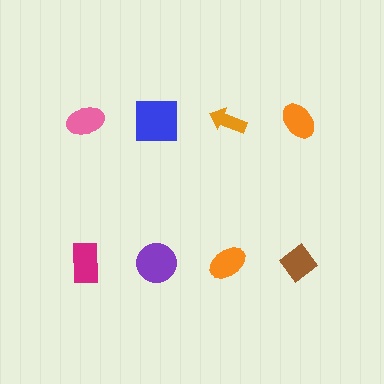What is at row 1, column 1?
A pink ellipse.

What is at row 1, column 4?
An orange ellipse.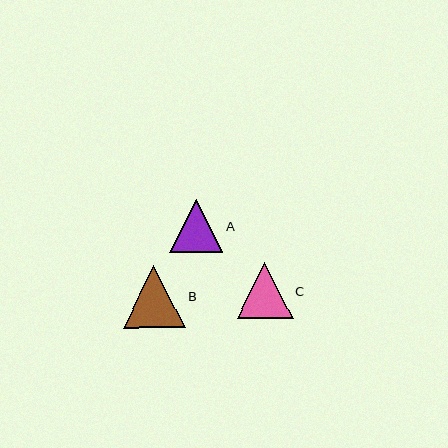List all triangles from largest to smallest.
From largest to smallest: B, C, A.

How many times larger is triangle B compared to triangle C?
Triangle B is approximately 1.1 times the size of triangle C.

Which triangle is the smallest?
Triangle A is the smallest with a size of approximately 53 pixels.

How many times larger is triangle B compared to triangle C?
Triangle B is approximately 1.1 times the size of triangle C.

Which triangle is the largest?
Triangle B is the largest with a size of approximately 62 pixels.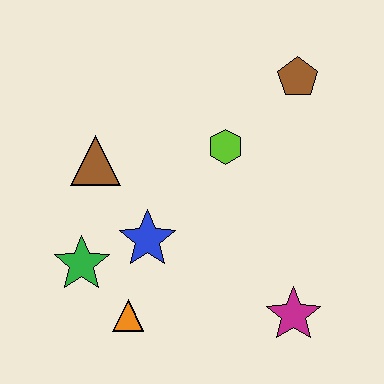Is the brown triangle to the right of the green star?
Yes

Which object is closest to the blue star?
The green star is closest to the blue star.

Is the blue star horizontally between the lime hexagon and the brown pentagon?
No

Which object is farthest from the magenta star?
The brown triangle is farthest from the magenta star.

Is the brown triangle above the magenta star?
Yes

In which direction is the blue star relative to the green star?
The blue star is to the right of the green star.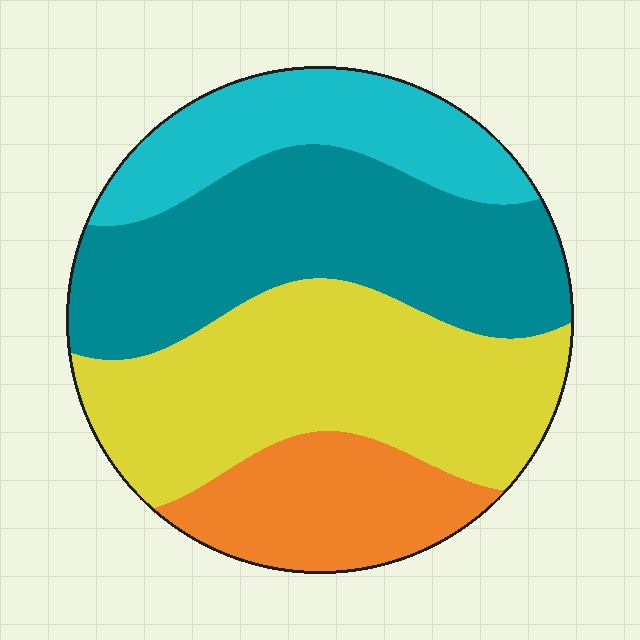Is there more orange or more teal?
Teal.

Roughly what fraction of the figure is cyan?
Cyan takes up less than a quarter of the figure.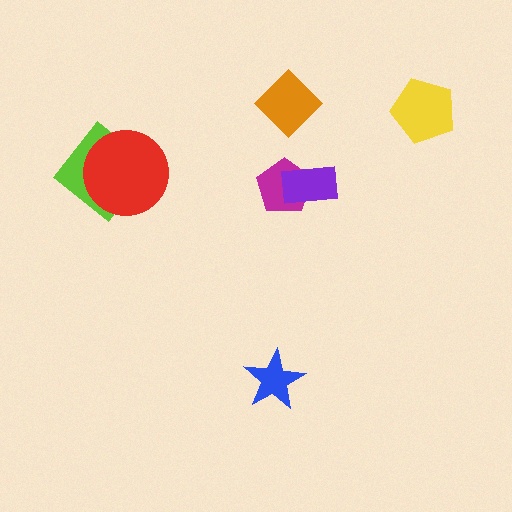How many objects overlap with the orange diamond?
0 objects overlap with the orange diamond.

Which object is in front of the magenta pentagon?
The purple rectangle is in front of the magenta pentagon.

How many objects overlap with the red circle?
1 object overlaps with the red circle.